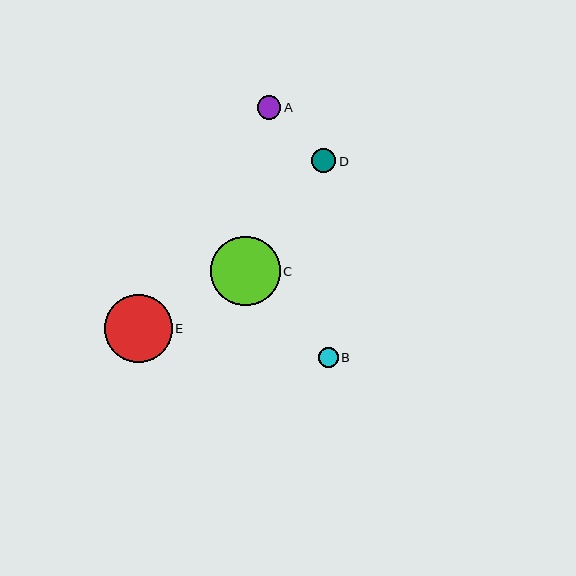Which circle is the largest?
Circle C is the largest with a size of approximately 69 pixels.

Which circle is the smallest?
Circle B is the smallest with a size of approximately 20 pixels.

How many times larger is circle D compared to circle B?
Circle D is approximately 1.2 times the size of circle B.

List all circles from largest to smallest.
From largest to smallest: C, E, D, A, B.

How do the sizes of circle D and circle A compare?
Circle D and circle A are approximately the same size.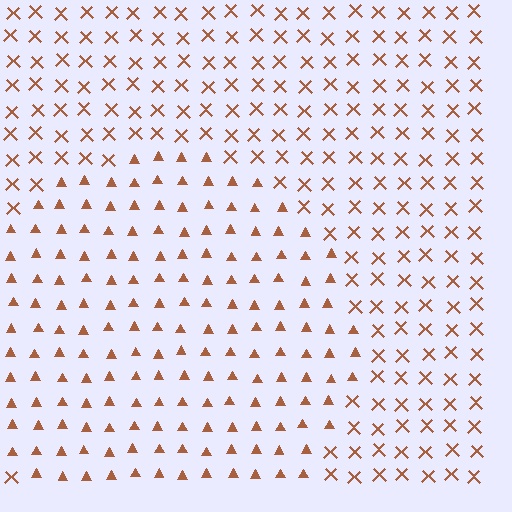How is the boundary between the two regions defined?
The boundary is defined by a change in element shape: triangles inside vs. X marks outside. All elements share the same color and spacing.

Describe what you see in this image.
The image is filled with small brown elements arranged in a uniform grid. A circle-shaped region contains triangles, while the surrounding area contains X marks. The boundary is defined purely by the change in element shape.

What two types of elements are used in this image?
The image uses triangles inside the circle region and X marks outside it.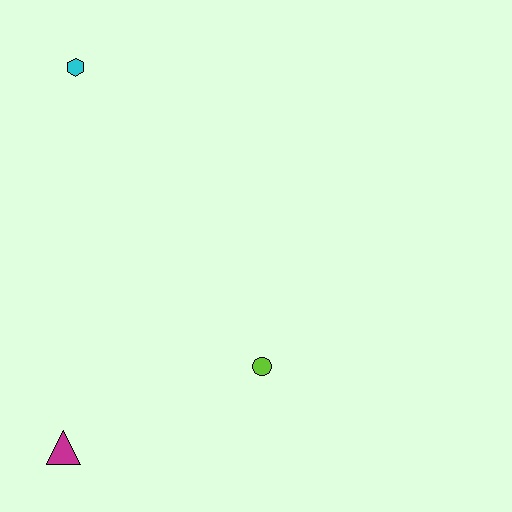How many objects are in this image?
There are 3 objects.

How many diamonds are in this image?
There are no diamonds.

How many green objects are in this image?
There are no green objects.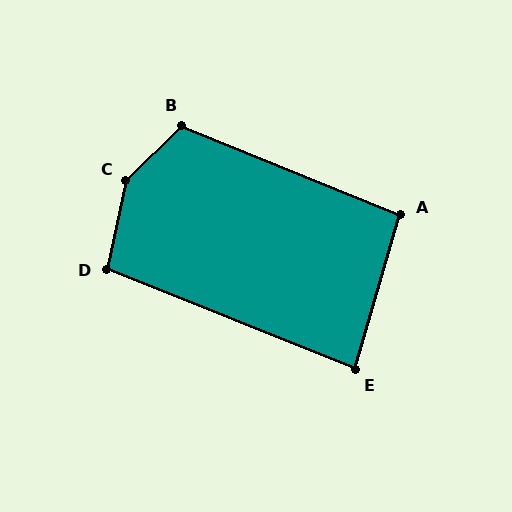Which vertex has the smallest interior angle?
E, at approximately 84 degrees.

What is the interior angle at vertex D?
Approximately 99 degrees (obtuse).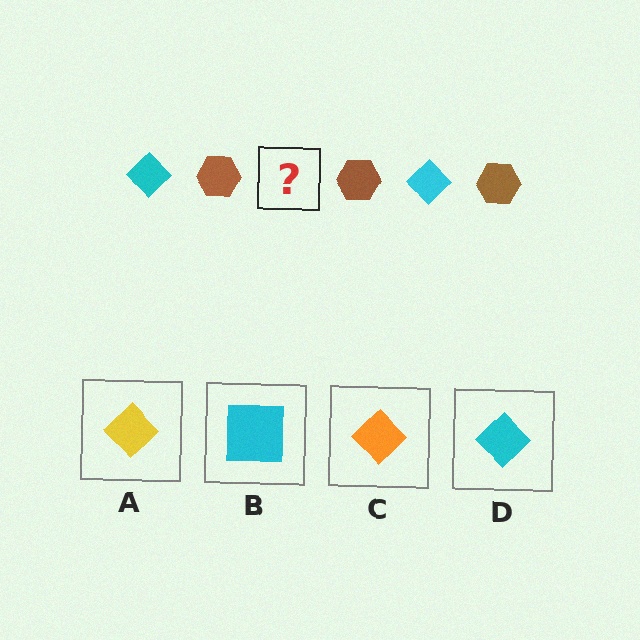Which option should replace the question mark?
Option D.